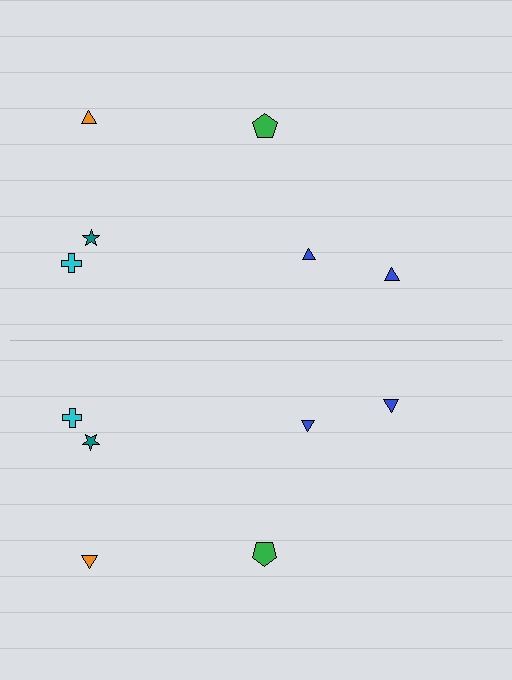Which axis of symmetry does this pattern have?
The pattern has a horizontal axis of symmetry running through the center of the image.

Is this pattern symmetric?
Yes, this pattern has bilateral (reflection) symmetry.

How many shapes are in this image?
There are 12 shapes in this image.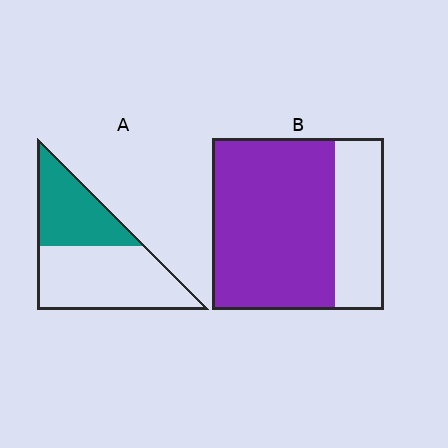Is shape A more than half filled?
No.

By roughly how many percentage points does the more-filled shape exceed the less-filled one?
By roughly 30 percentage points (B over A).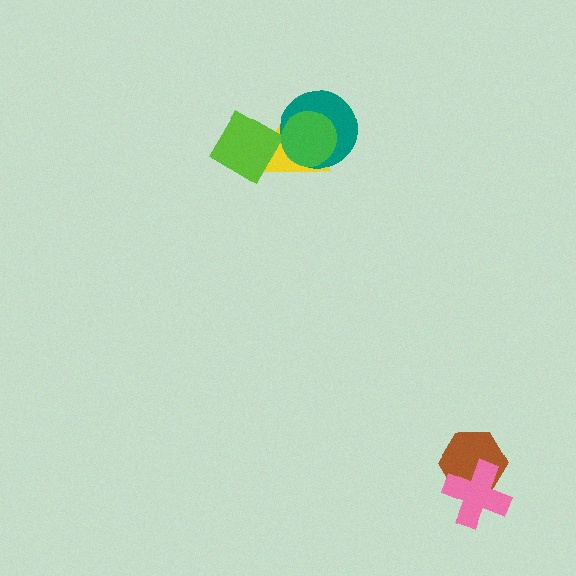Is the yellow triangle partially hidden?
Yes, it is partially covered by another shape.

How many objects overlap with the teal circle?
2 objects overlap with the teal circle.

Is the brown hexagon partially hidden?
Yes, it is partially covered by another shape.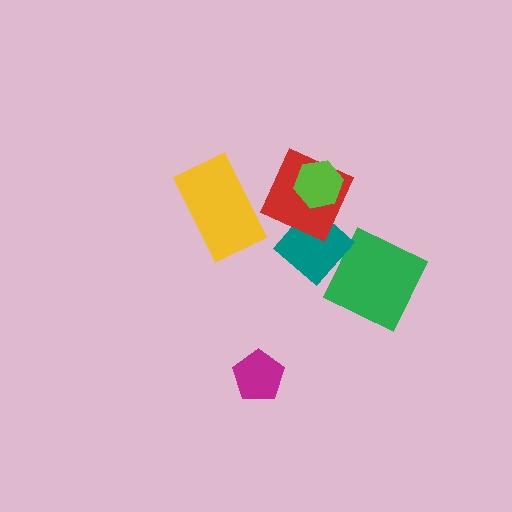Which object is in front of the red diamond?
The lime hexagon is in front of the red diamond.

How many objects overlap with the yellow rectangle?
0 objects overlap with the yellow rectangle.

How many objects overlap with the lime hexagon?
1 object overlaps with the lime hexagon.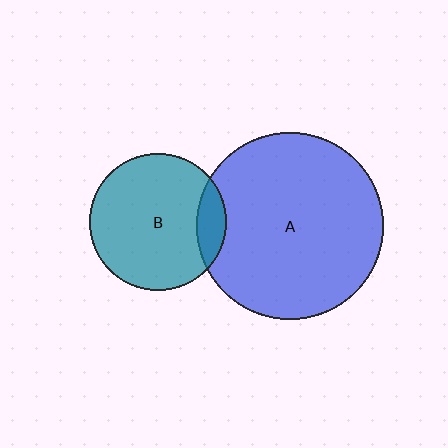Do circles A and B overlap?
Yes.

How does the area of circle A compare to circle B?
Approximately 1.8 times.